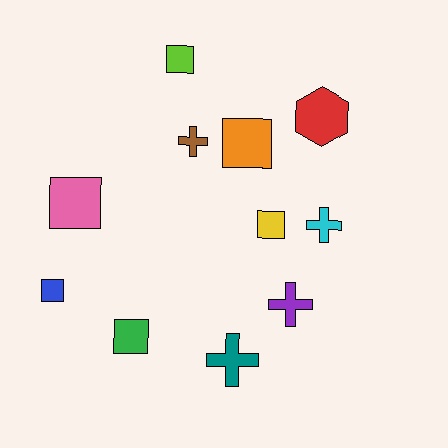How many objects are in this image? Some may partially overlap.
There are 11 objects.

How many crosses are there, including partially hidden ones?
There are 4 crosses.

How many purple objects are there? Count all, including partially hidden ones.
There is 1 purple object.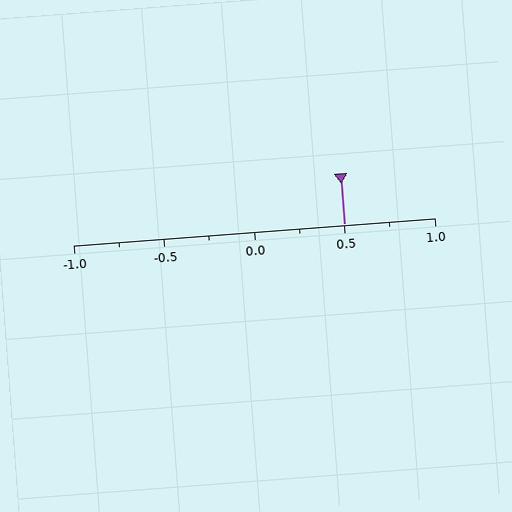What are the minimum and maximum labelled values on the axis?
The axis runs from -1.0 to 1.0.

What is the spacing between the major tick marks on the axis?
The major ticks are spaced 0.5 apart.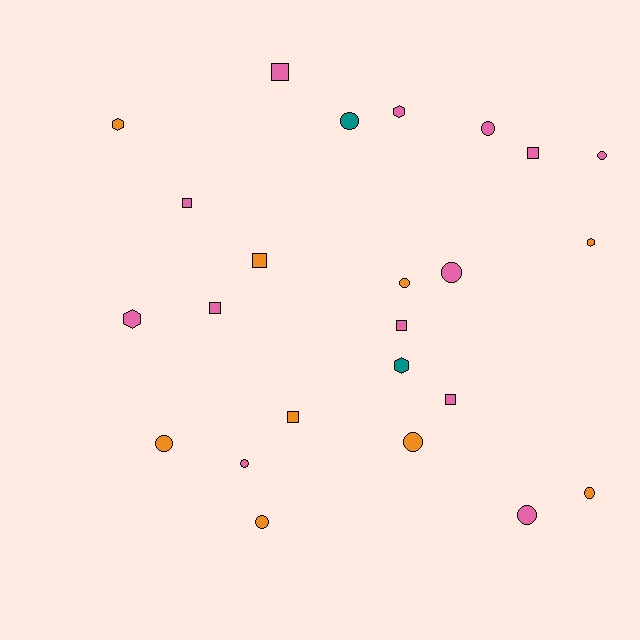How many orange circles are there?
There are 5 orange circles.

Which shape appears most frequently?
Circle, with 11 objects.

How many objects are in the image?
There are 24 objects.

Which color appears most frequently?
Pink, with 13 objects.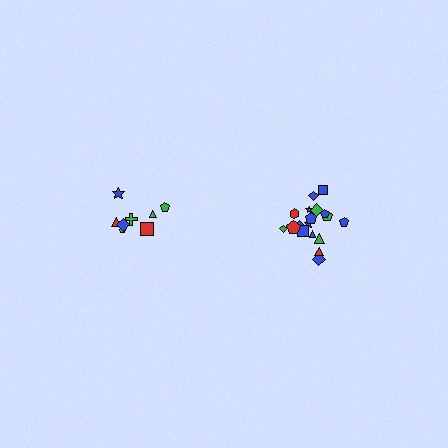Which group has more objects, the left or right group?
The right group.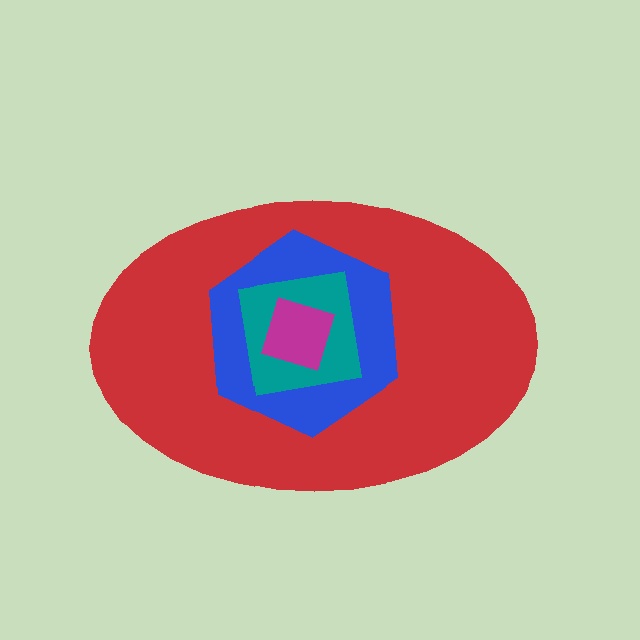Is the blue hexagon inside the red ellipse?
Yes.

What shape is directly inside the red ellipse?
The blue hexagon.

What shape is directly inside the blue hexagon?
The teal square.